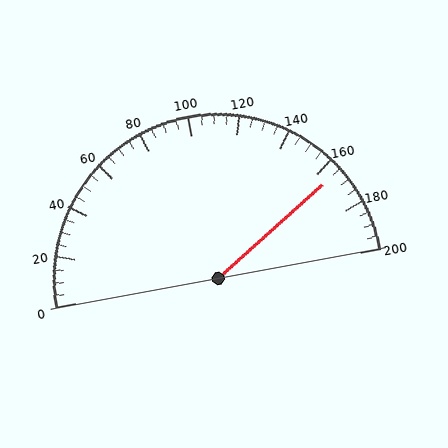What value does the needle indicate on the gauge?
The needle indicates approximately 165.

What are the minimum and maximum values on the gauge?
The gauge ranges from 0 to 200.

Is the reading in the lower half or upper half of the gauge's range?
The reading is in the upper half of the range (0 to 200).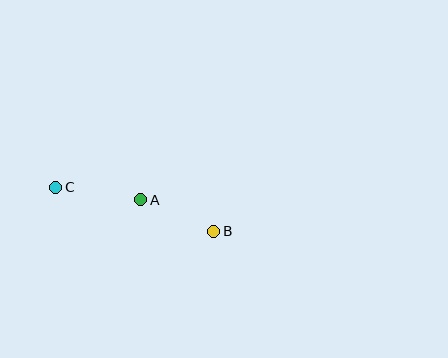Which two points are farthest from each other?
Points B and C are farthest from each other.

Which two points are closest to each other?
Points A and B are closest to each other.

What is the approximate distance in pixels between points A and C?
The distance between A and C is approximately 86 pixels.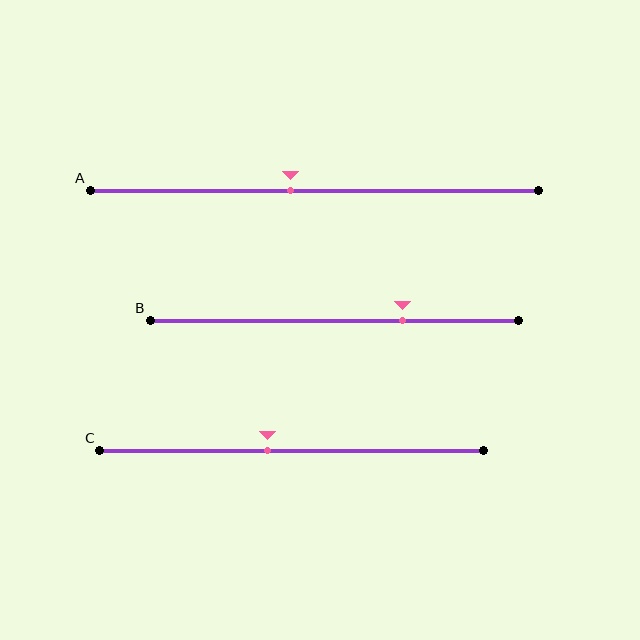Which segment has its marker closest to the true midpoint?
Segment A has its marker closest to the true midpoint.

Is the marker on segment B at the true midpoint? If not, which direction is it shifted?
No, the marker on segment B is shifted to the right by about 18% of the segment length.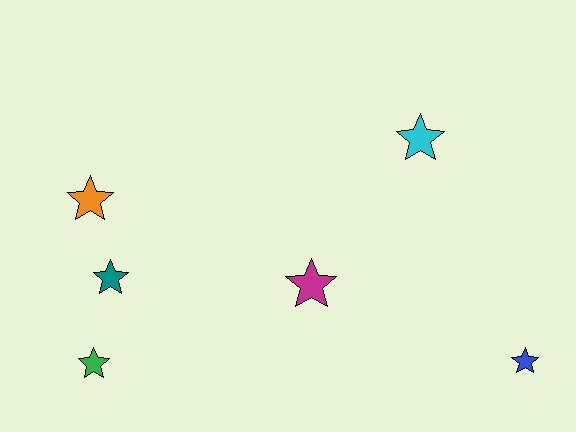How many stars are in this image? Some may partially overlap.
There are 6 stars.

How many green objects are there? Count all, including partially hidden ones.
There is 1 green object.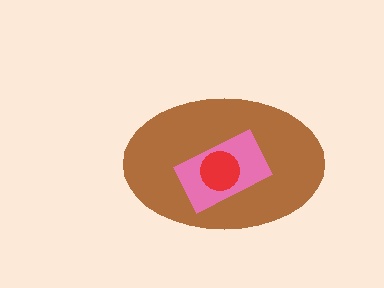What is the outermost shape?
The brown ellipse.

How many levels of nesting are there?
3.